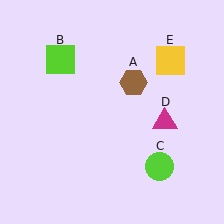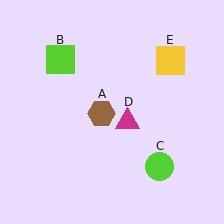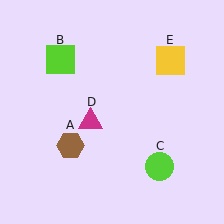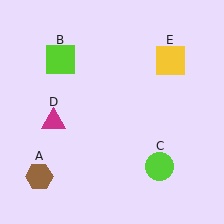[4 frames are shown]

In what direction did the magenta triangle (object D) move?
The magenta triangle (object D) moved left.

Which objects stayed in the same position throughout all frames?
Lime square (object B) and lime circle (object C) and yellow square (object E) remained stationary.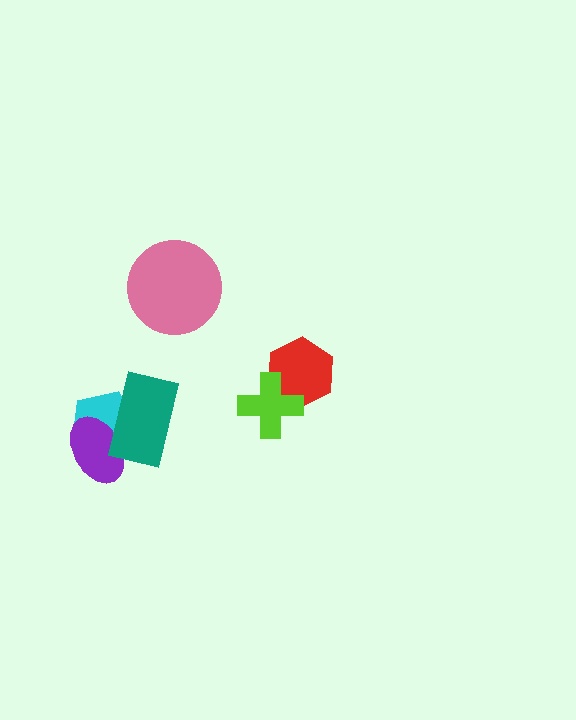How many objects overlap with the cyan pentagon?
2 objects overlap with the cyan pentagon.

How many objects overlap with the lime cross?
1 object overlaps with the lime cross.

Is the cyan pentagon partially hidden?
Yes, it is partially covered by another shape.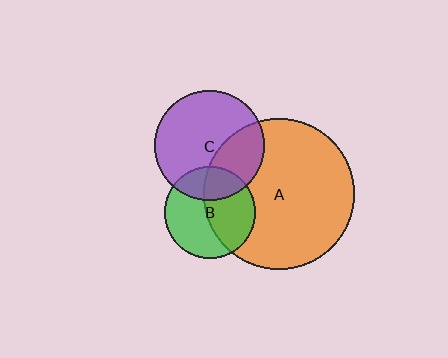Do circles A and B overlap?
Yes.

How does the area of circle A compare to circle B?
Approximately 2.7 times.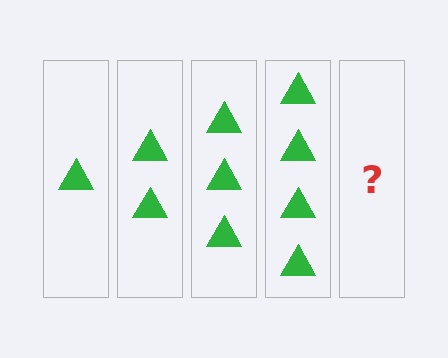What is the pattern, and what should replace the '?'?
The pattern is that each step adds one more triangle. The '?' should be 5 triangles.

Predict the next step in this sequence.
The next step is 5 triangles.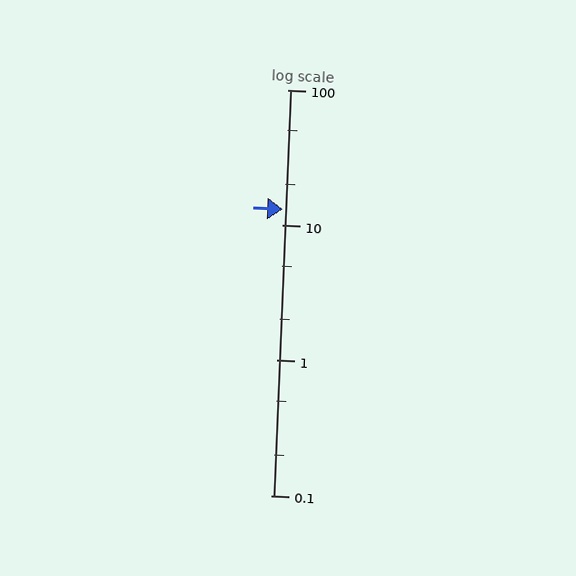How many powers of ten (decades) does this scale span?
The scale spans 3 decades, from 0.1 to 100.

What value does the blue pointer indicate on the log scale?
The pointer indicates approximately 13.